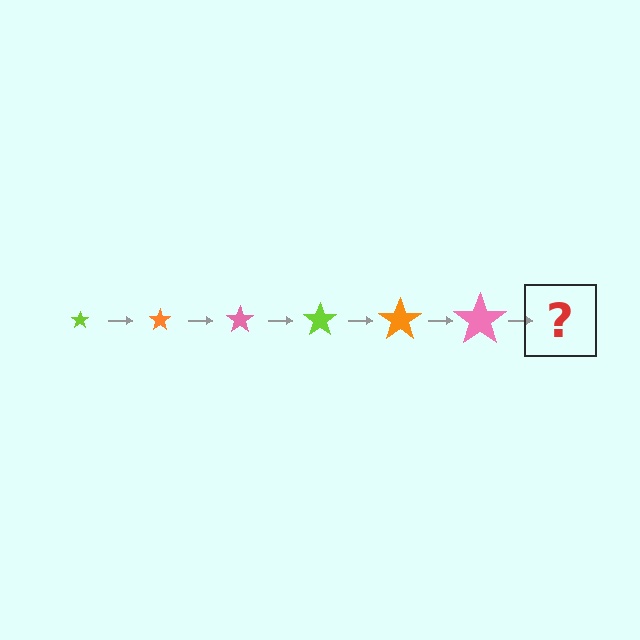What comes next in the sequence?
The next element should be a lime star, larger than the previous one.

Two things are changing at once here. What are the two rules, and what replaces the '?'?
The two rules are that the star grows larger each step and the color cycles through lime, orange, and pink. The '?' should be a lime star, larger than the previous one.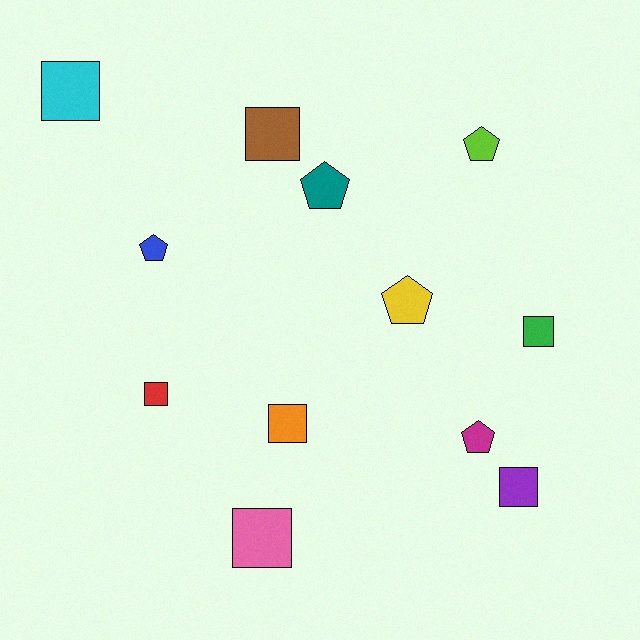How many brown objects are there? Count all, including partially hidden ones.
There is 1 brown object.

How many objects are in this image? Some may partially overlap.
There are 12 objects.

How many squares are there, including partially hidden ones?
There are 7 squares.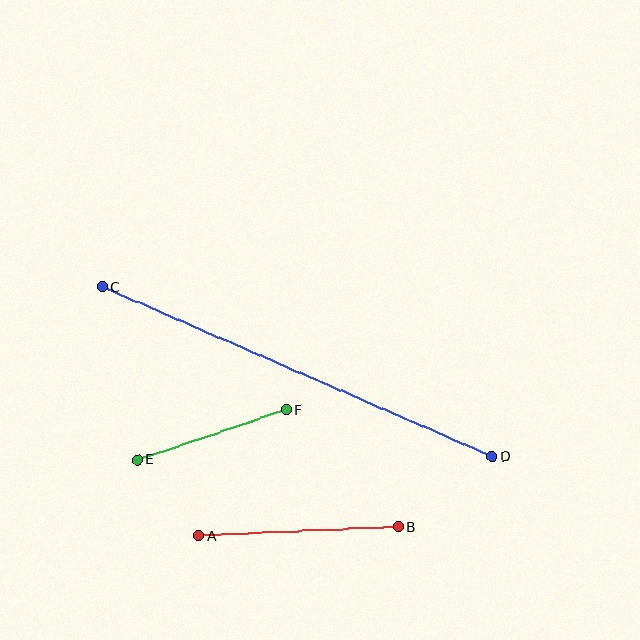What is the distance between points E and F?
The distance is approximately 157 pixels.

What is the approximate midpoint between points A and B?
The midpoint is at approximately (299, 531) pixels.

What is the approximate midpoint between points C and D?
The midpoint is at approximately (297, 372) pixels.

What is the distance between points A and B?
The distance is approximately 200 pixels.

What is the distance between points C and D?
The distance is approximately 425 pixels.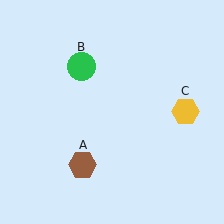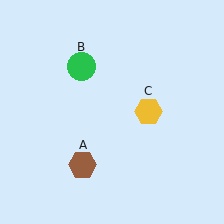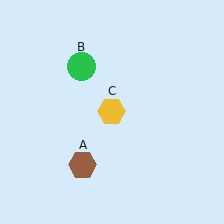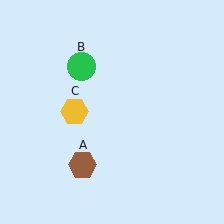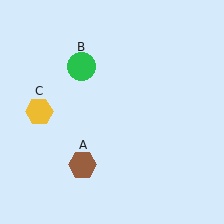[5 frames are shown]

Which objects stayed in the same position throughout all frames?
Brown hexagon (object A) and green circle (object B) remained stationary.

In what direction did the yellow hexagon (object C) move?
The yellow hexagon (object C) moved left.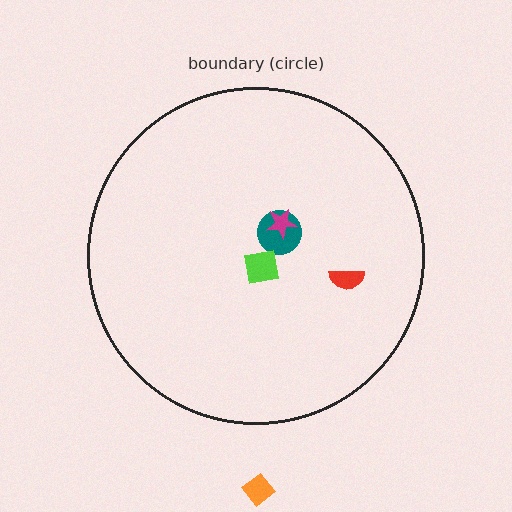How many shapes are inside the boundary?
4 inside, 1 outside.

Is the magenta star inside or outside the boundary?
Inside.